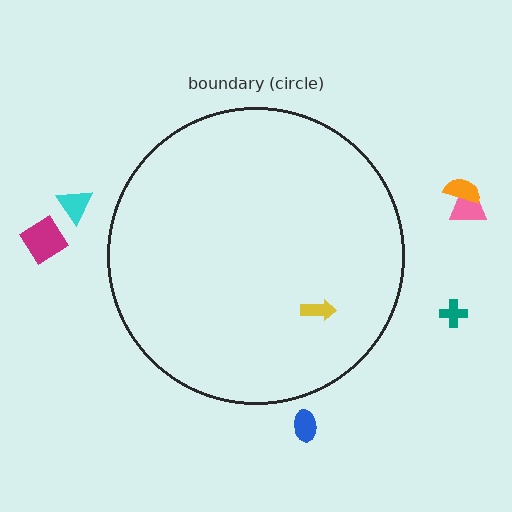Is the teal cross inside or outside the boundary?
Outside.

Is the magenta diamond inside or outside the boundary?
Outside.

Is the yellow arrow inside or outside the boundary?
Inside.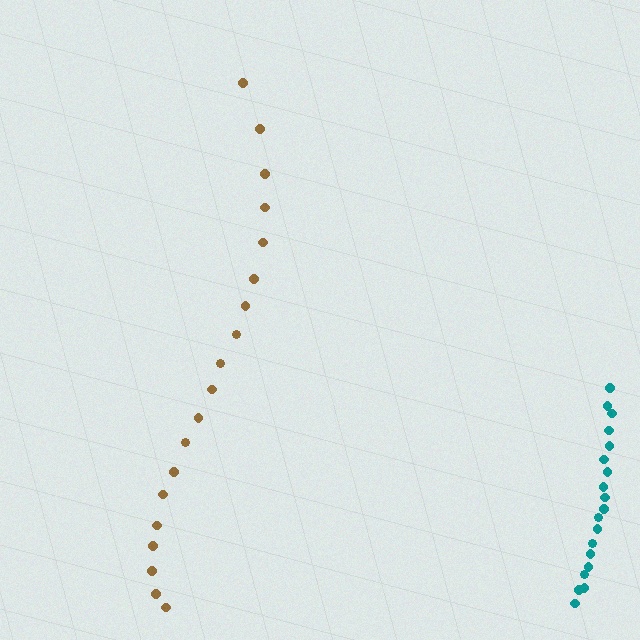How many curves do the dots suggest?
There are 2 distinct paths.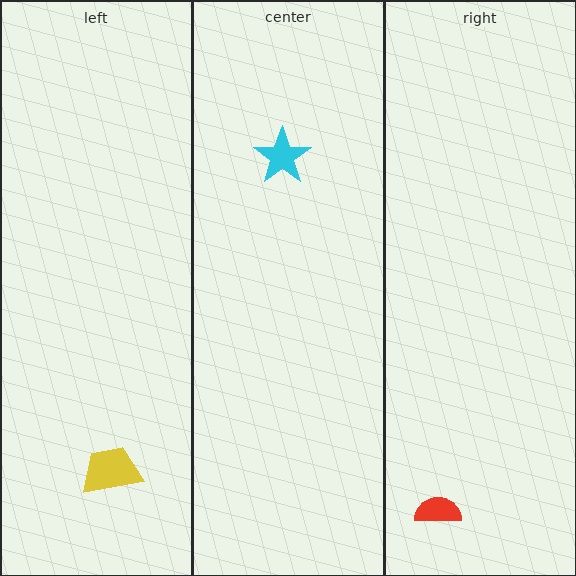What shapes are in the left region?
The yellow trapezoid.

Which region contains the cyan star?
The center region.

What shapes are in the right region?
The red semicircle.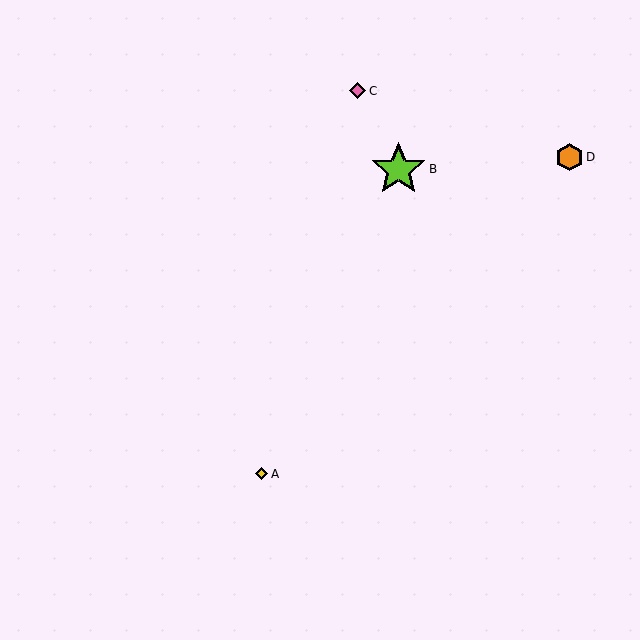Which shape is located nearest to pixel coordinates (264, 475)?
The yellow diamond (labeled A) at (262, 474) is nearest to that location.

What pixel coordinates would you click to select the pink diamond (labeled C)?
Click at (357, 91) to select the pink diamond C.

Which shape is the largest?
The lime star (labeled B) is the largest.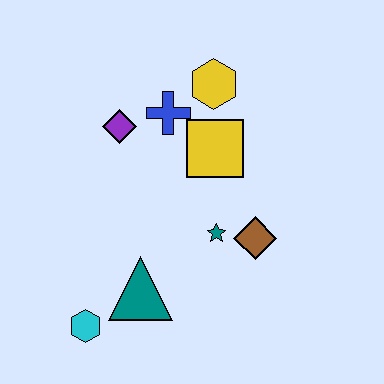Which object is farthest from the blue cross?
The cyan hexagon is farthest from the blue cross.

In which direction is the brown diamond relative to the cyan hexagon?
The brown diamond is to the right of the cyan hexagon.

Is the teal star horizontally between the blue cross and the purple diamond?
No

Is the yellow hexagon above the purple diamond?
Yes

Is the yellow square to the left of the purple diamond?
No